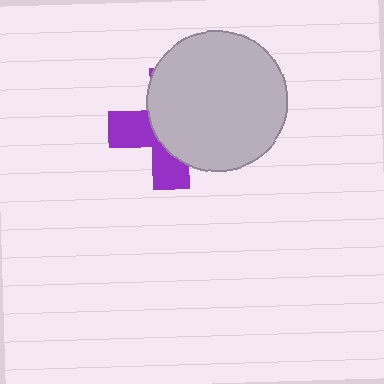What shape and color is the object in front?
The object in front is a light gray circle.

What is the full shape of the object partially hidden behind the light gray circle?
The partially hidden object is a purple cross.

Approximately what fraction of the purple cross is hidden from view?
Roughly 61% of the purple cross is hidden behind the light gray circle.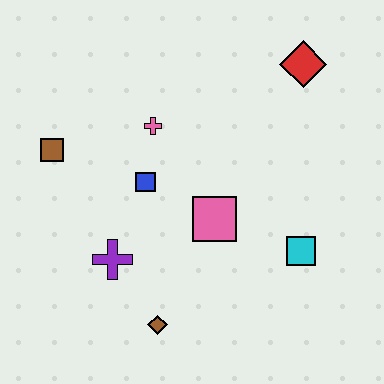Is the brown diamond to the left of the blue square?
No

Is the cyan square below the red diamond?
Yes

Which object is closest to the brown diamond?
The purple cross is closest to the brown diamond.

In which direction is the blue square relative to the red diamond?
The blue square is to the left of the red diamond.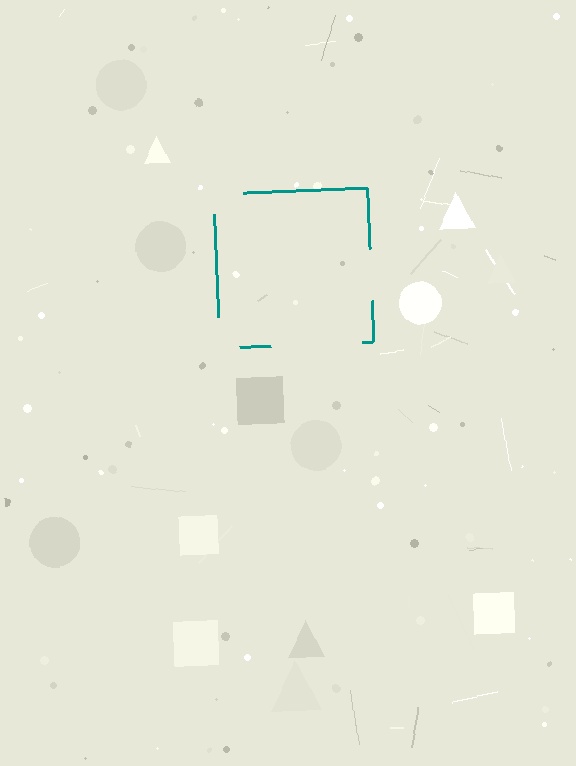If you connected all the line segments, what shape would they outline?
They would outline a square.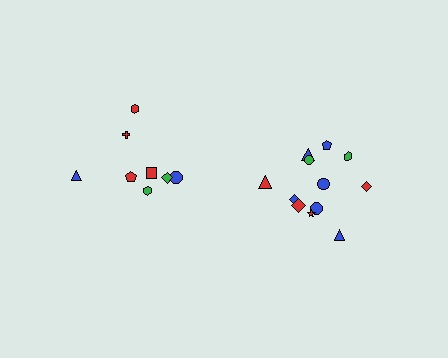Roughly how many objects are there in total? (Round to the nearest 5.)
Roughly 20 objects in total.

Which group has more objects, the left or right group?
The right group.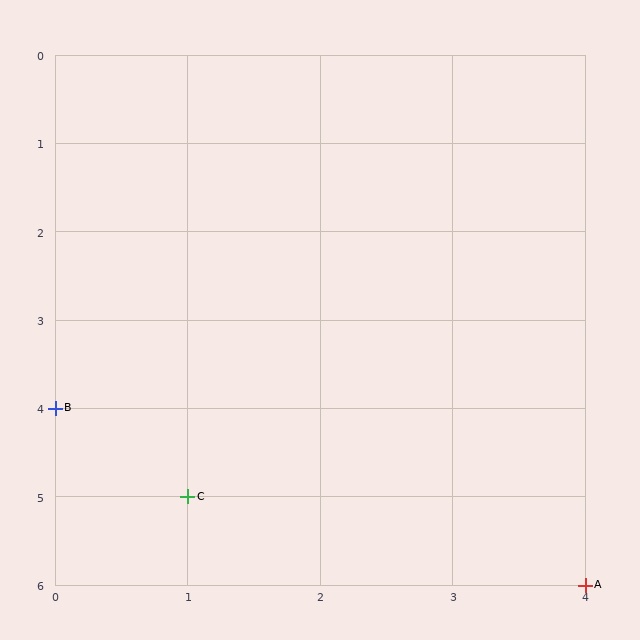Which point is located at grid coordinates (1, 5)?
Point C is at (1, 5).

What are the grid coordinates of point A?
Point A is at grid coordinates (4, 6).